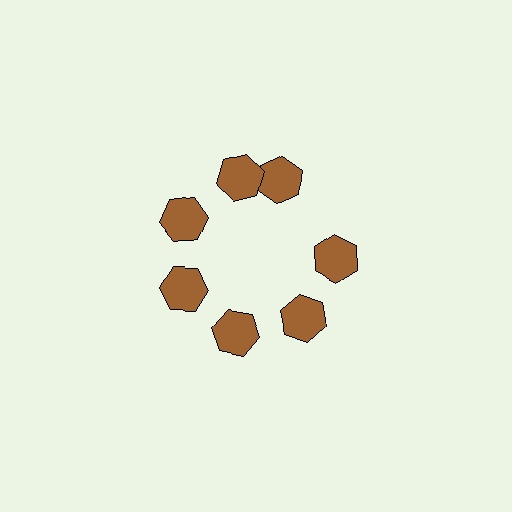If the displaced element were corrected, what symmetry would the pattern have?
It would have 7-fold rotational symmetry — the pattern would map onto itself every 51 degrees.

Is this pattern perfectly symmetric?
No. The 7 brown hexagons are arranged in a ring, but one element near the 1 o'clock position is rotated out of alignment along the ring, breaking the 7-fold rotational symmetry.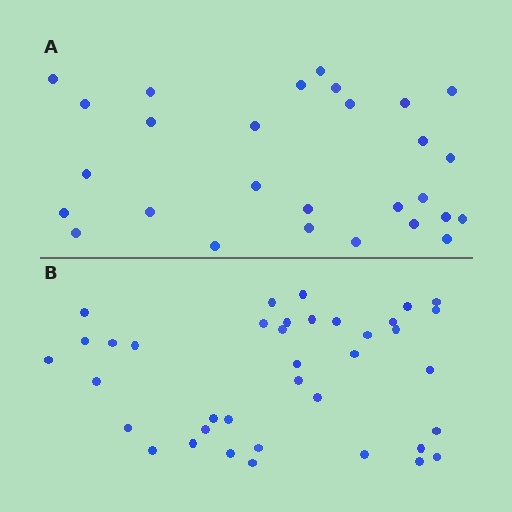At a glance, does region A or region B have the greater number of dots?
Region B (the bottom region) has more dots.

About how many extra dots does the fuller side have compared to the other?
Region B has roughly 10 or so more dots than region A.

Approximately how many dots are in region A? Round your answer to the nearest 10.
About 30 dots. (The exact count is 28, which rounds to 30.)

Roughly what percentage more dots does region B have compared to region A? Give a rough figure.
About 35% more.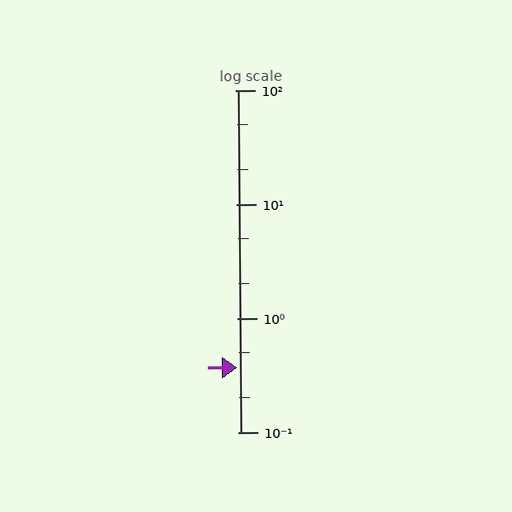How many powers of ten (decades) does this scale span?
The scale spans 3 decades, from 0.1 to 100.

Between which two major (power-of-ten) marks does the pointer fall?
The pointer is between 0.1 and 1.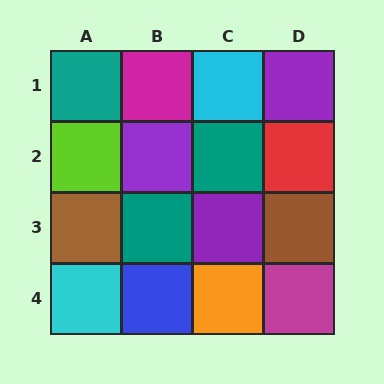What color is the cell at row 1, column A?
Teal.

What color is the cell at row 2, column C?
Teal.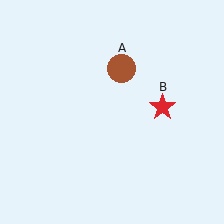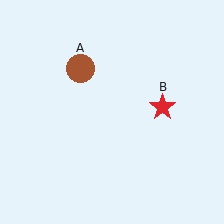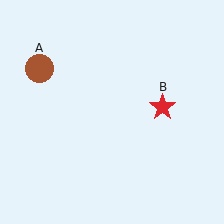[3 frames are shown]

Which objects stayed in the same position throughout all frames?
Red star (object B) remained stationary.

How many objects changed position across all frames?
1 object changed position: brown circle (object A).